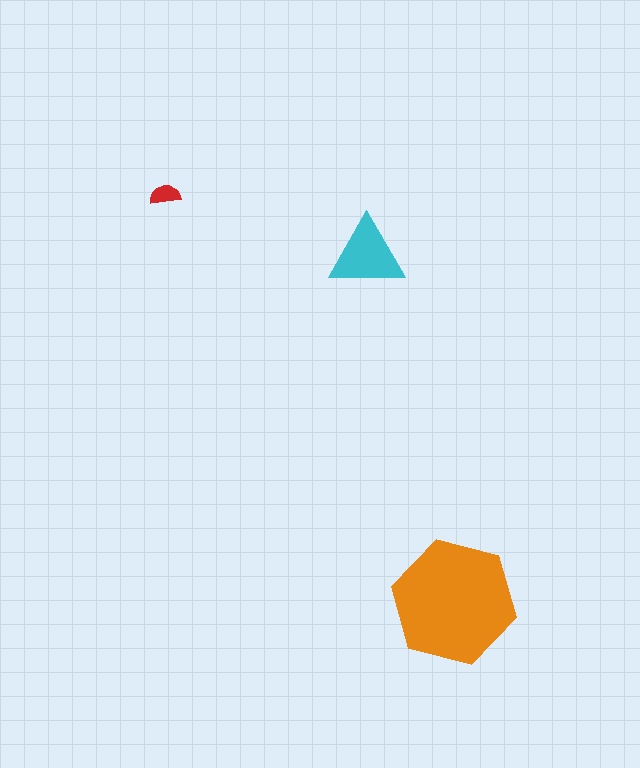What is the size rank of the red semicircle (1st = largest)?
3rd.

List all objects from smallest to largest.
The red semicircle, the cyan triangle, the orange hexagon.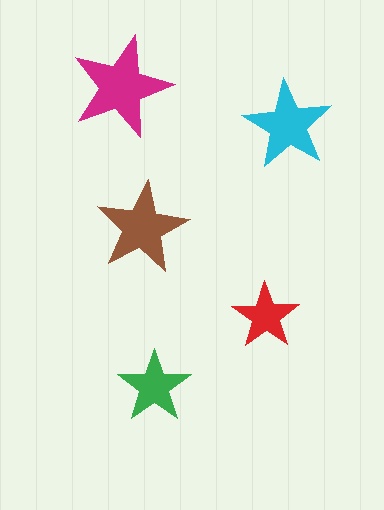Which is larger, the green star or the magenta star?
The magenta one.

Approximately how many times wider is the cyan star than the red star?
About 1.5 times wider.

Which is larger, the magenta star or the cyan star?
The magenta one.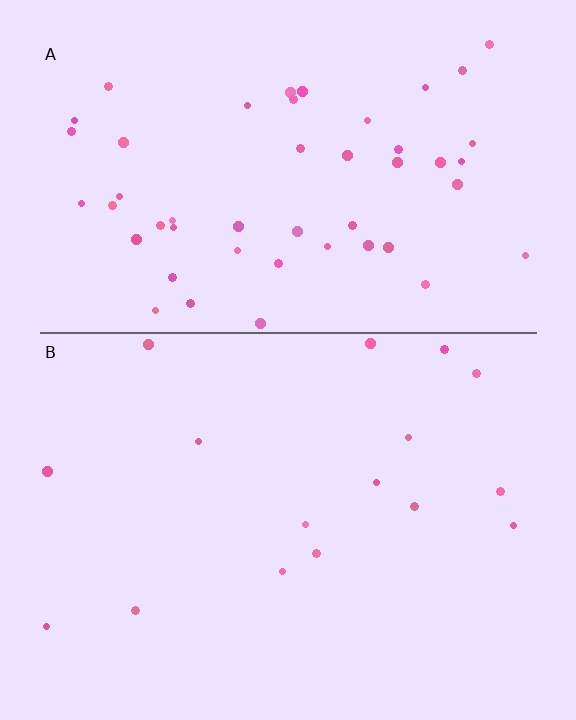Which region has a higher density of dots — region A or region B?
A (the top).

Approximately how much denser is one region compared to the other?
Approximately 3.0× — region A over region B.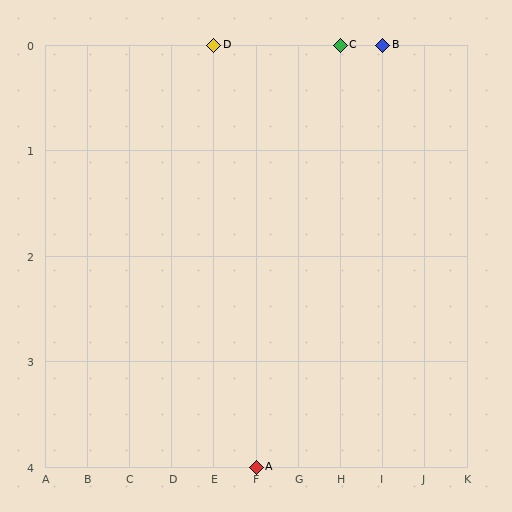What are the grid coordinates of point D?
Point D is at grid coordinates (E, 0).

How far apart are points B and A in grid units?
Points B and A are 3 columns and 4 rows apart (about 5.0 grid units diagonally).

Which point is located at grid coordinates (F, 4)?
Point A is at (F, 4).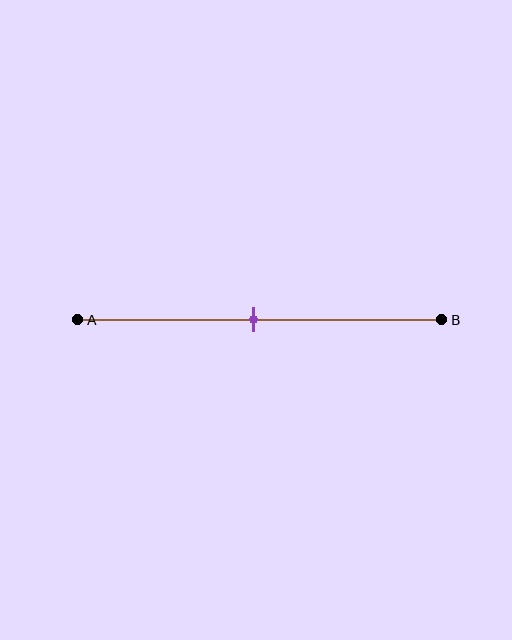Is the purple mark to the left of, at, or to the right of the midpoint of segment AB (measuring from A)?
The purple mark is approximately at the midpoint of segment AB.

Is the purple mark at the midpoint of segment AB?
Yes, the mark is approximately at the midpoint.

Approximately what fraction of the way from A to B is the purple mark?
The purple mark is approximately 50% of the way from A to B.